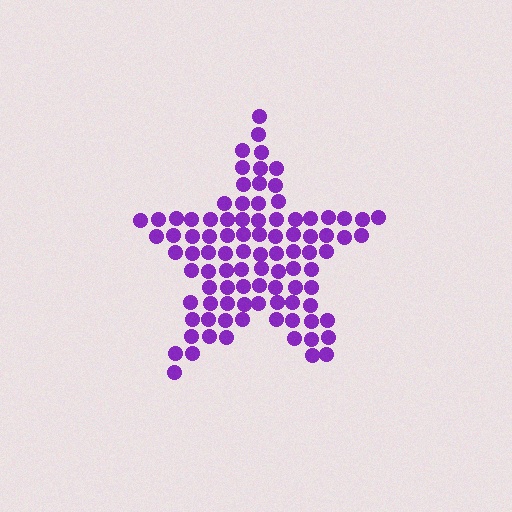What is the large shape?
The large shape is a star.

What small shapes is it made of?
It is made of small circles.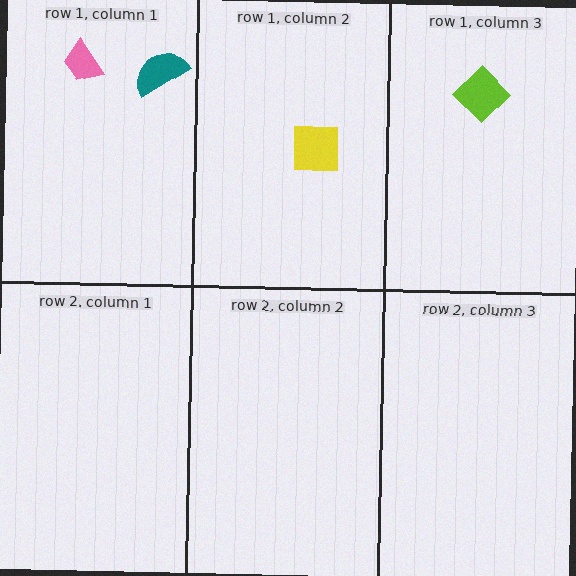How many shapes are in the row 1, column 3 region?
1.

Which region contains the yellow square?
The row 1, column 2 region.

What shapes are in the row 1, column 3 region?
The lime diamond.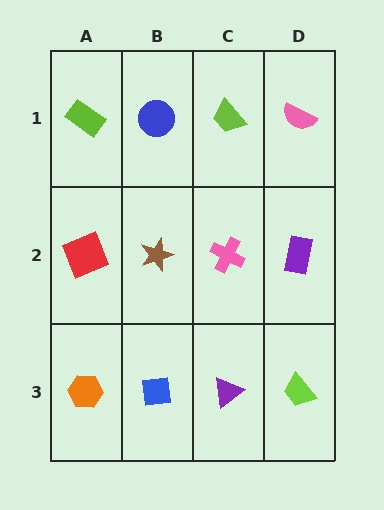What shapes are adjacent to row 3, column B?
A brown star (row 2, column B), an orange hexagon (row 3, column A), a purple triangle (row 3, column C).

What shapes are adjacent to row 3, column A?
A red square (row 2, column A), a blue square (row 3, column B).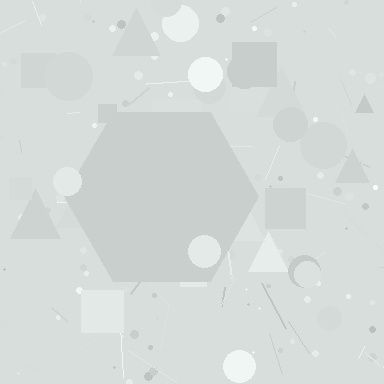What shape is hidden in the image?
A hexagon is hidden in the image.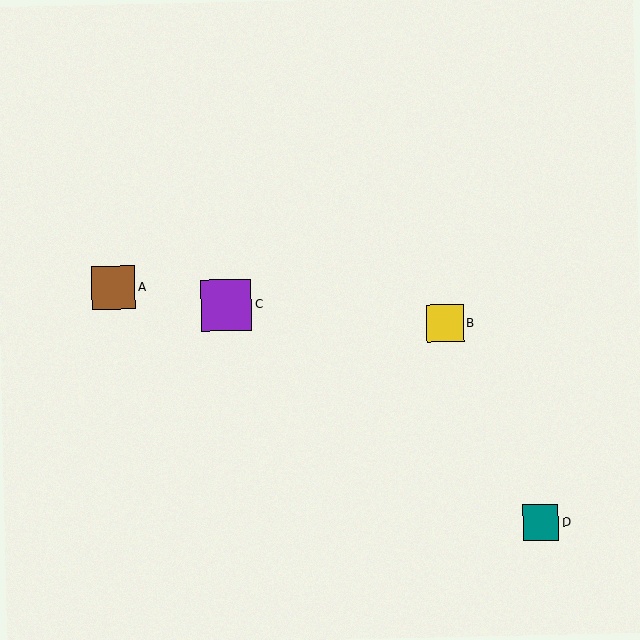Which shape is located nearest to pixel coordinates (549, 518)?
The teal square (labeled D) at (541, 523) is nearest to that location.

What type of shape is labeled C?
Shape C is a purple square.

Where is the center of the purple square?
The center of the purple square is at (226, 305).